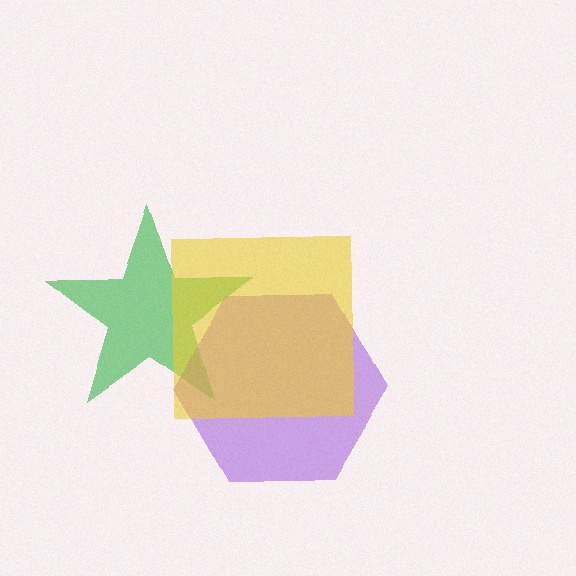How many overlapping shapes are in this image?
There are 3 overlapping shapes in the image.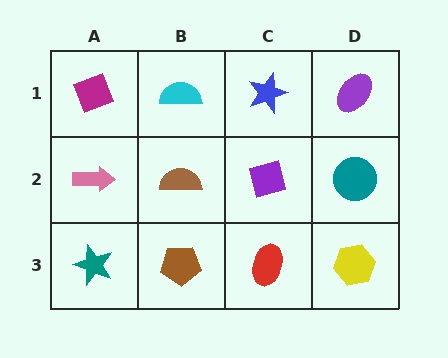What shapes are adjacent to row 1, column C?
A purple square (row 2, column C), a cyan semicircle (row 1, column B), a purple ellipse (row 1, column D).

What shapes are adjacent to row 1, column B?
A brown semicircle (row 2, column B), a magenta diamond (row 1, column A), a blue star (row 1, column C).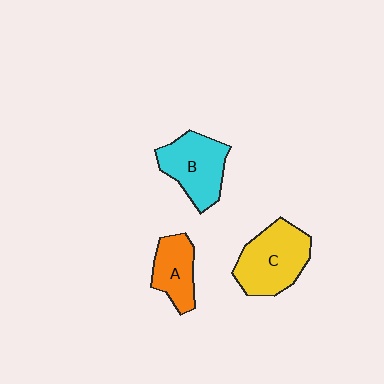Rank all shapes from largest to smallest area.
From largest to smallest: C (yellow), B (cyan), A (orange).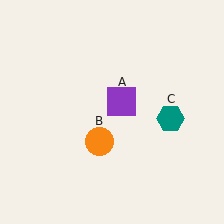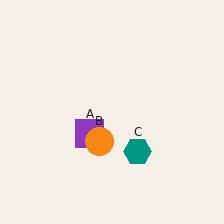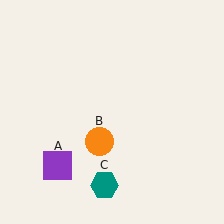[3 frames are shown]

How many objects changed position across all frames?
2 objects changed position: purple square (object A), teal hexagon (object C).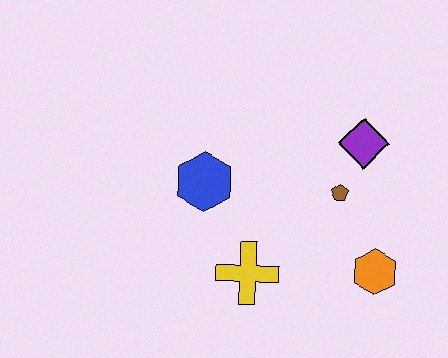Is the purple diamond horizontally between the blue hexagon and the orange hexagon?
Yes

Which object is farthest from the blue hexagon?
The orange hexagon is farthest from the blue hexagon.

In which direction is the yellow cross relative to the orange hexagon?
The yellow cross is to the left of the orange hexagon.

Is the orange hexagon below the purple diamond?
Yes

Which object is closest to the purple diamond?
The brown pentagon is closest to the purple diamond.